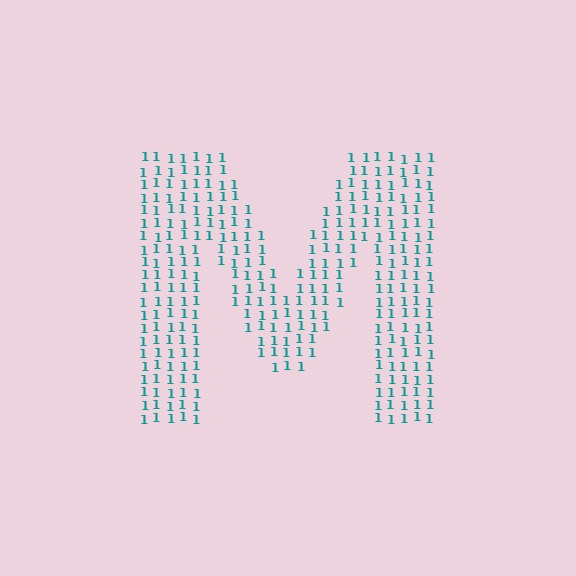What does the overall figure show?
The overall figure shows the letter M.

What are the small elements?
The small elements are digit 1's.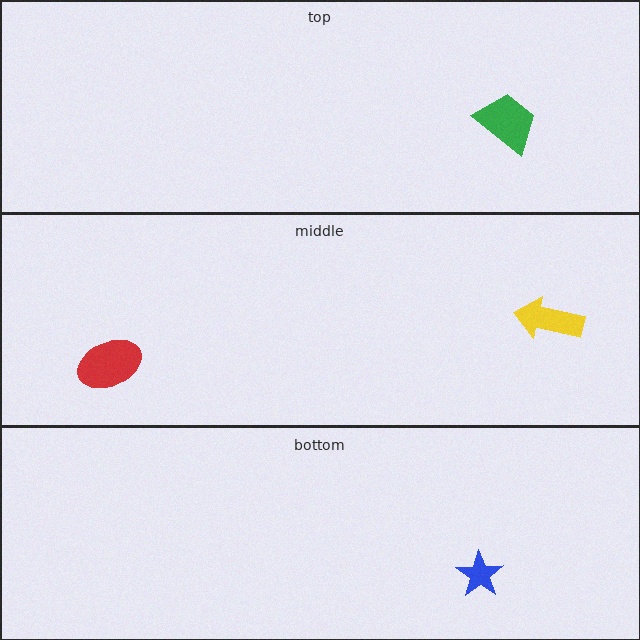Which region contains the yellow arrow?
The middle region.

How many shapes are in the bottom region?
1.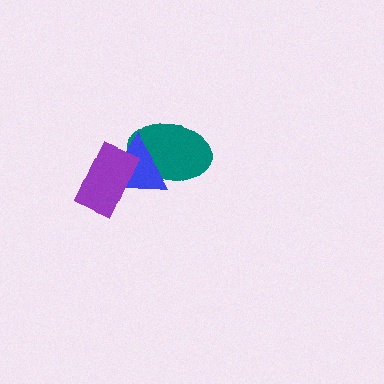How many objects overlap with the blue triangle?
2 objects overlap with the blue triangle.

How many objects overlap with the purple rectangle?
2 objects overlap with the purple rectangle.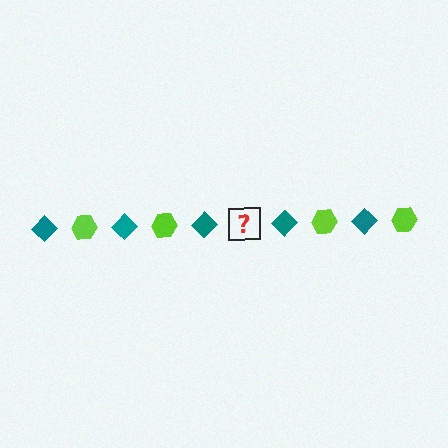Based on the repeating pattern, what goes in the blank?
The blank should be a lime hexagon.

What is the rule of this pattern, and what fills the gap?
The rule is that the pattern alternates between teal diamond and lime hexagon. The gap should be filled with a lime hexagon.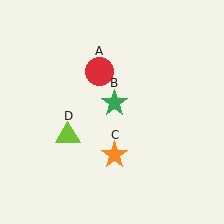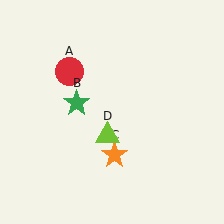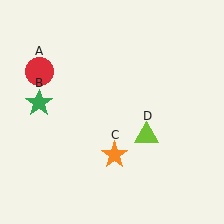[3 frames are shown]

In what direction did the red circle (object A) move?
The red circle (object A) moved left.